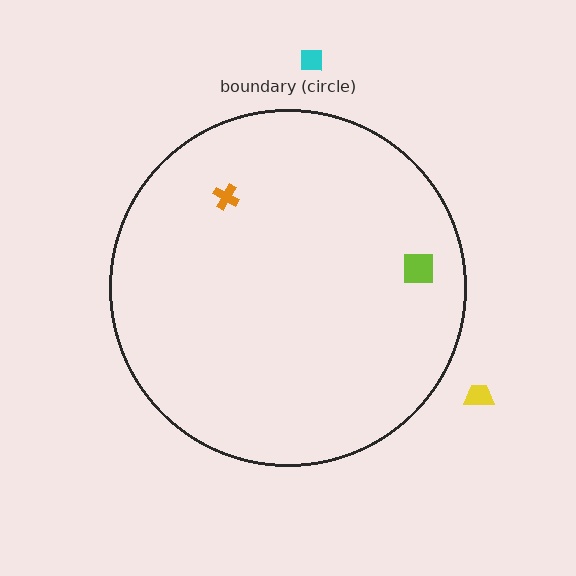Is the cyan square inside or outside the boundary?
Outside.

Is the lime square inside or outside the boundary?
Inside.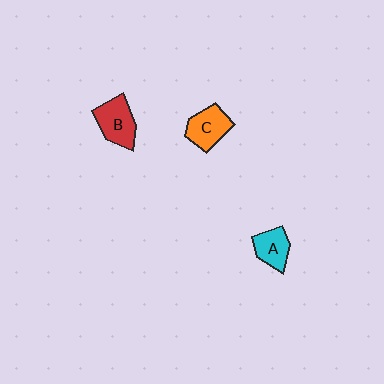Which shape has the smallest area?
Shape A (cyan).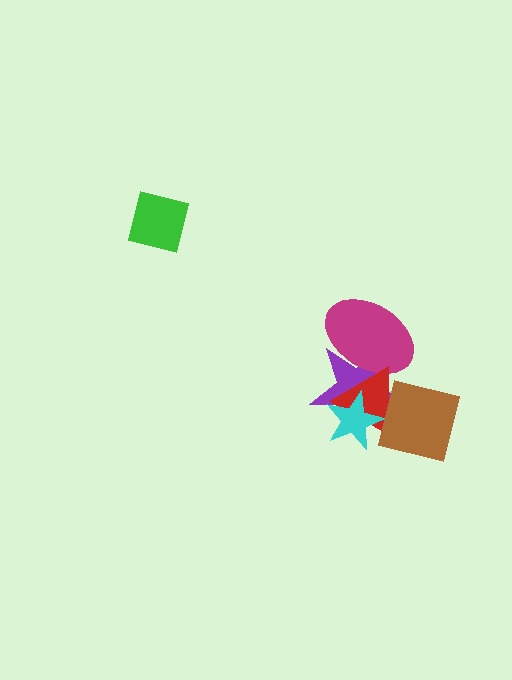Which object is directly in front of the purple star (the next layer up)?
The magenta ellipse is directly in front of the purple star.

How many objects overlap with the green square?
0 objects overlap with the green square.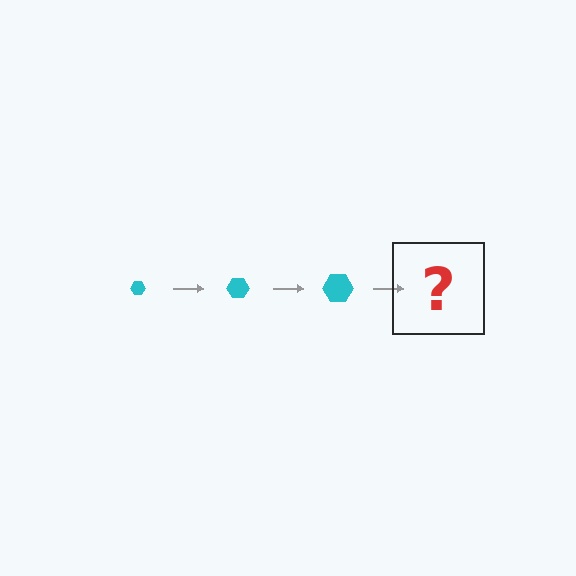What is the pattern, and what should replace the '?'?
The pattern is that the hexagon gets progressively larger each step. The '?' should be a cyan hexagon, larger than the previous one.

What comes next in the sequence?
The next element should be a cyan hexagon, larger than the previous one.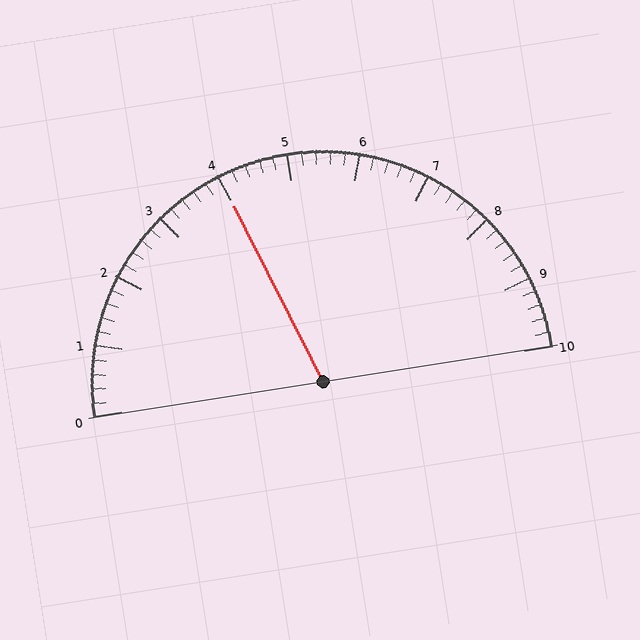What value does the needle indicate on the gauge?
The needle indicates approximately 4.0.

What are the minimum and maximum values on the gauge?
The gauge ranges from 0 to 10.